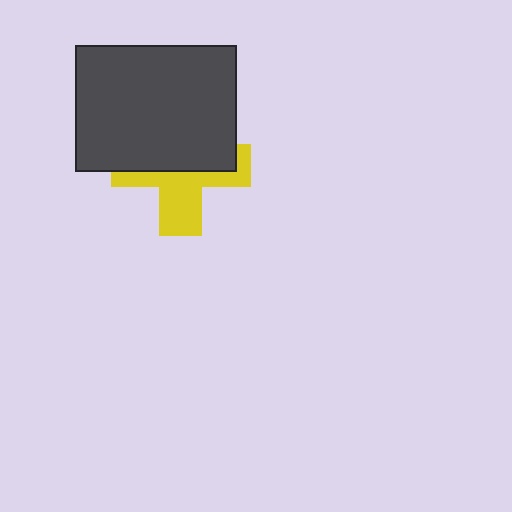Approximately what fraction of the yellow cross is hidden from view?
Roughly 54% of the yellow cross is hidden behind the dark gray rectangle.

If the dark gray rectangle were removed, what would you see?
You would see the complete yellow cross.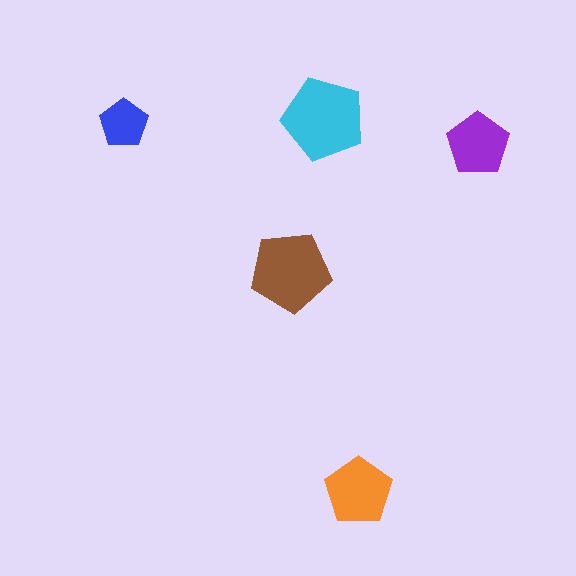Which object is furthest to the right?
The purple pentagon is rightmost.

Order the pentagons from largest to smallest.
the cyan one, the brown one, the orange one, the purple one, the blue one.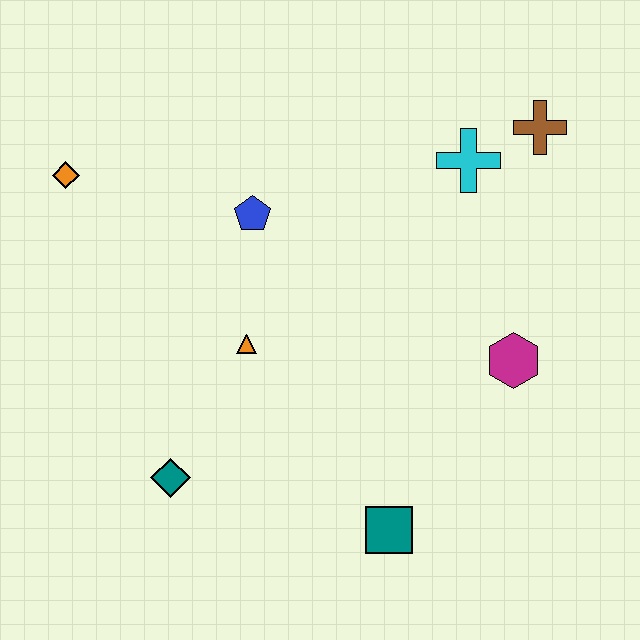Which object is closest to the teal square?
The magenta hexagon is closest to the teal square.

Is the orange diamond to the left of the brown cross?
Yes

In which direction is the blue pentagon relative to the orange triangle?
The blue pentagon is above the orange triangle.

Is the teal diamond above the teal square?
Yes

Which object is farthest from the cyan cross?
The teal diamond is farthest from the cyan cross.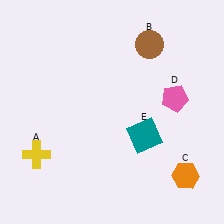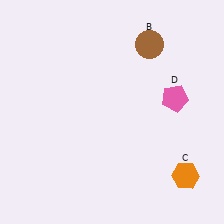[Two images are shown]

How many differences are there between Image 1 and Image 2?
There are 2 differences between the two images.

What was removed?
The teal square (E), the yellow cross (A) were removed in Image 2.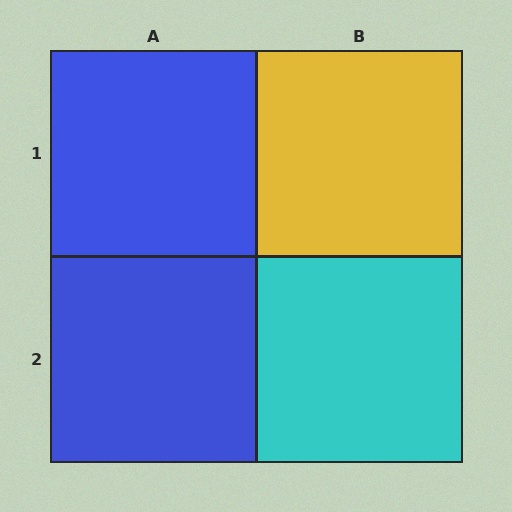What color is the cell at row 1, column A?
Blue.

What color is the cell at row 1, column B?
Yellow.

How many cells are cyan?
1 cell is cyan.